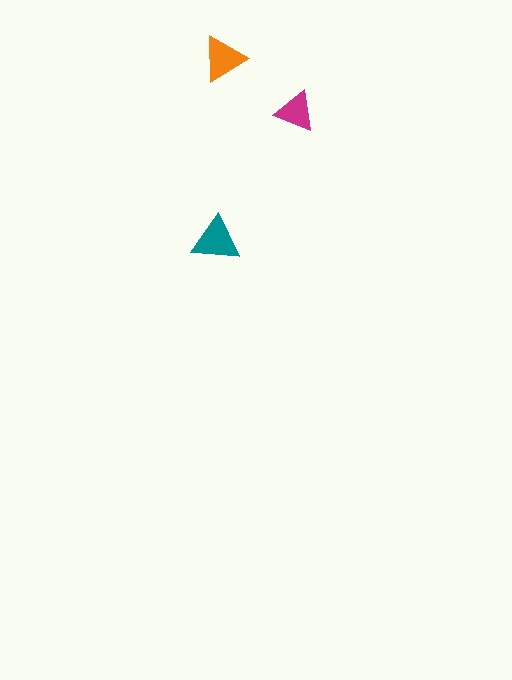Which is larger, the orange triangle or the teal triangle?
The teal one.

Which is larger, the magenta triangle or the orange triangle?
The orange one.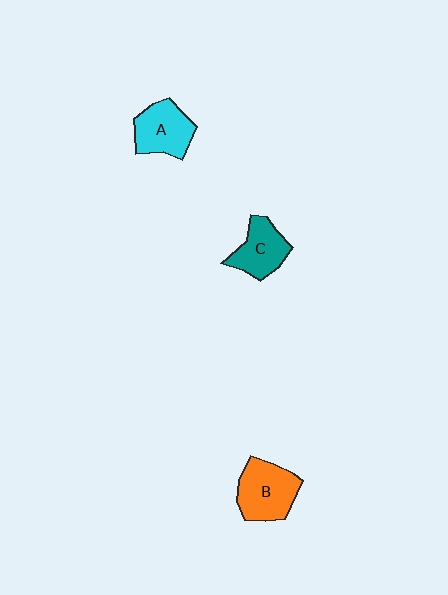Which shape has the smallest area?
Shape C (teal).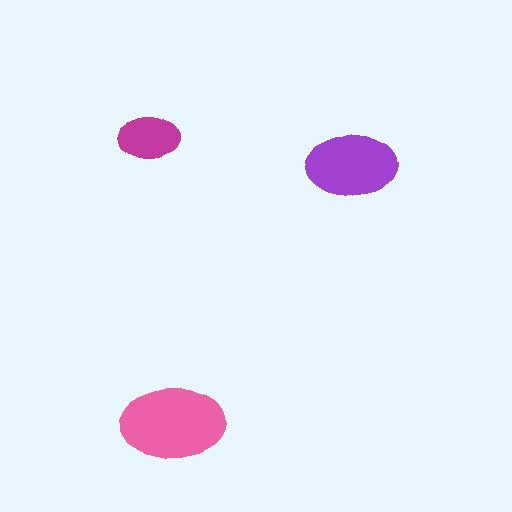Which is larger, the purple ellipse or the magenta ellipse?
The purple one.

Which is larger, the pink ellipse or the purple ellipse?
The pink one.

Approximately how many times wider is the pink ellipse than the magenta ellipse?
About 1.5 times wider.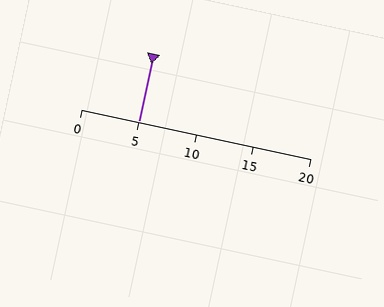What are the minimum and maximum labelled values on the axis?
The axis runs from 0 to 20.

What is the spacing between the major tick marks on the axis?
The major ticks are spaced 5 apart.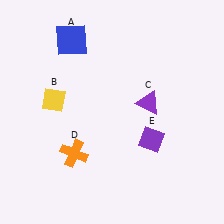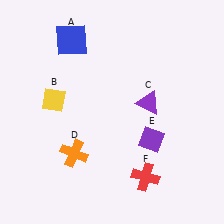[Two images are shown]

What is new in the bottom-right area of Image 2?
A red cross (F) was added in the bottom-right area of Image 2.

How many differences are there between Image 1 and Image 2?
There is 1 difference between the two images.